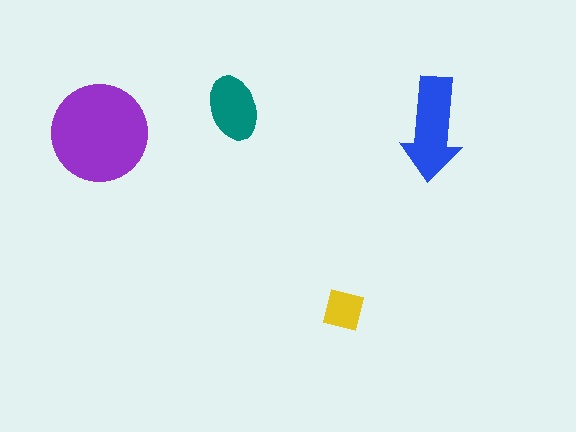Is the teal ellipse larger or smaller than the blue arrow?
Smaller.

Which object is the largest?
The purple circle.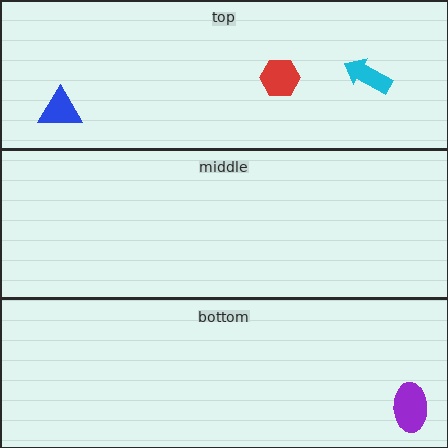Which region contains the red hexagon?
The top region.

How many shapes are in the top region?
3.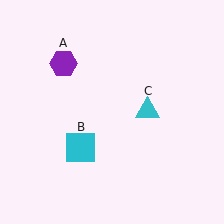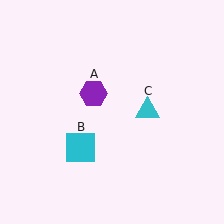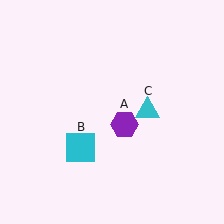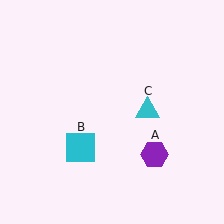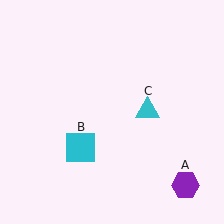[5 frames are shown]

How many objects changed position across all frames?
1 object changed position: purple hexagon (object A).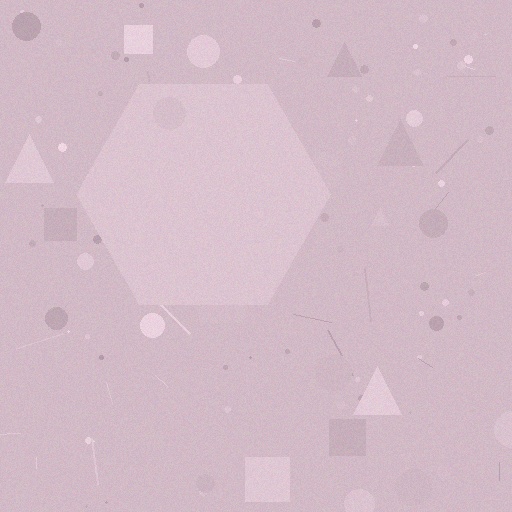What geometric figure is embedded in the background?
A hexagon is embedded in the background.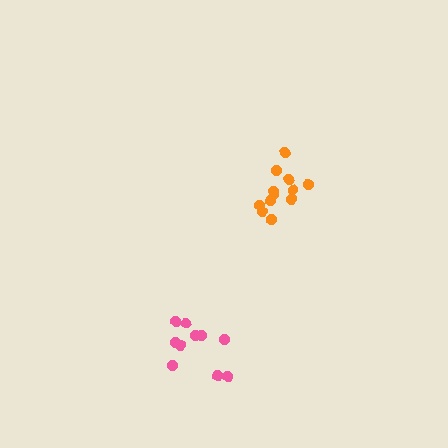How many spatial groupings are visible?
There are 2 spatial groupings.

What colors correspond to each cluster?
The clusters are colored: orange, pink.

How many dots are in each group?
Group 1: 12 dots, Group 2: 10 dots (22 total).